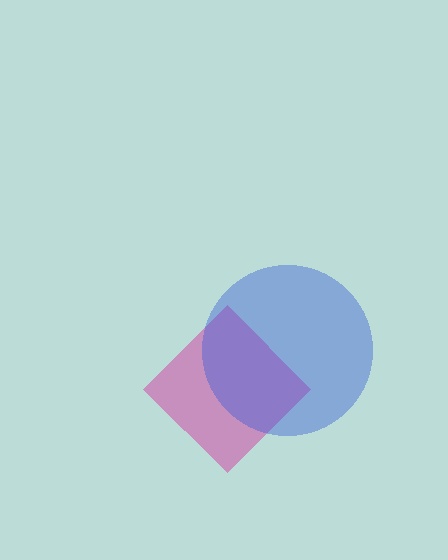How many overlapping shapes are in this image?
There are 2 overlapping shapes in the image.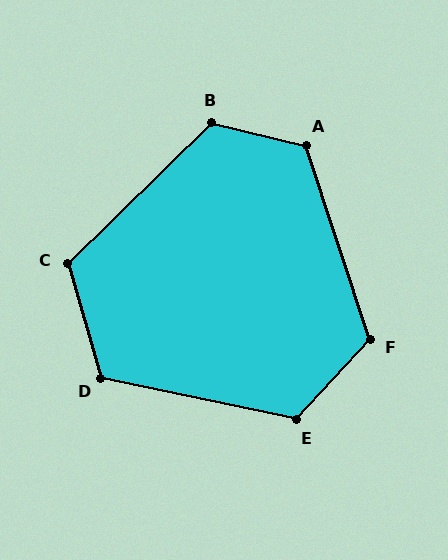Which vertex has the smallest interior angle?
C, at approximately 118 degrees.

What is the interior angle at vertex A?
Approximately 122 degrees (obtuse).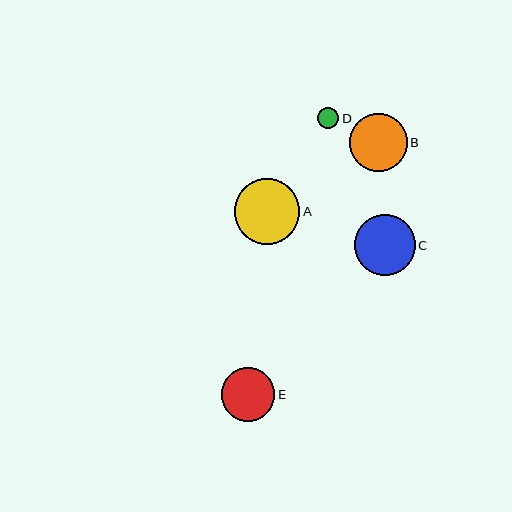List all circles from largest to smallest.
From largest to smallest: A, C, B, E, D.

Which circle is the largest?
Circle A is the largest with a size of approximately 66 pixels.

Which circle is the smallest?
Circle D is the smallest with a size of approximately 21 pixels.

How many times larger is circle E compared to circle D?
Circle E is approximately 2.5 times the size of circle D.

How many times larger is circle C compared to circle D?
Circle C is approximately 2.9 times the size of circle D.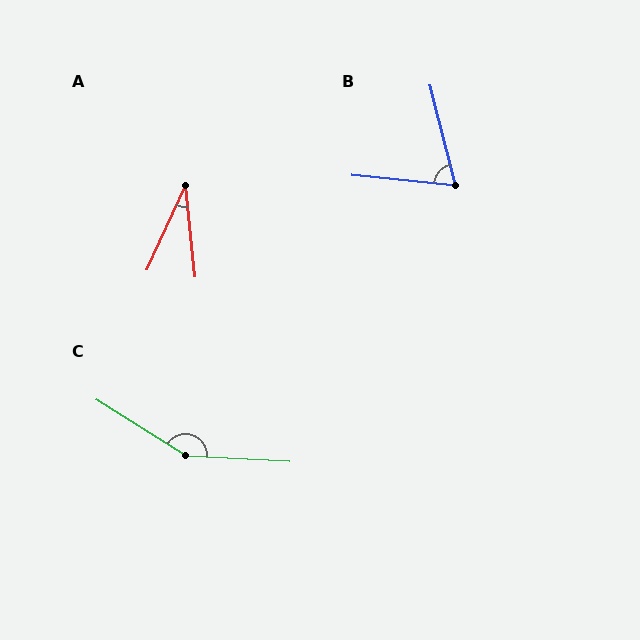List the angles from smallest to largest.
A (31°), B (70°), C (151°).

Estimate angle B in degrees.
Approximately 70 degrees.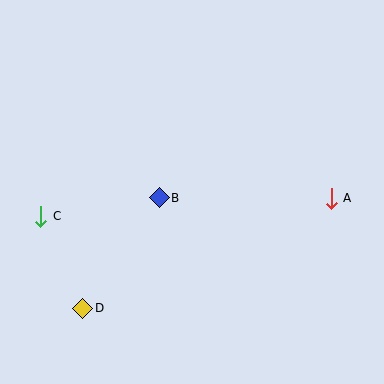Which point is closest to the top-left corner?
Point C is closest to the top-left corner.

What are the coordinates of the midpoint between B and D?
The midpoint between B and D is at (121, 253).